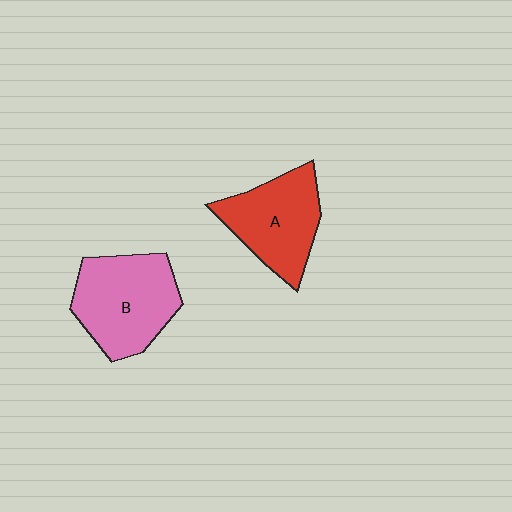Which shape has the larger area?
Shape B (pink).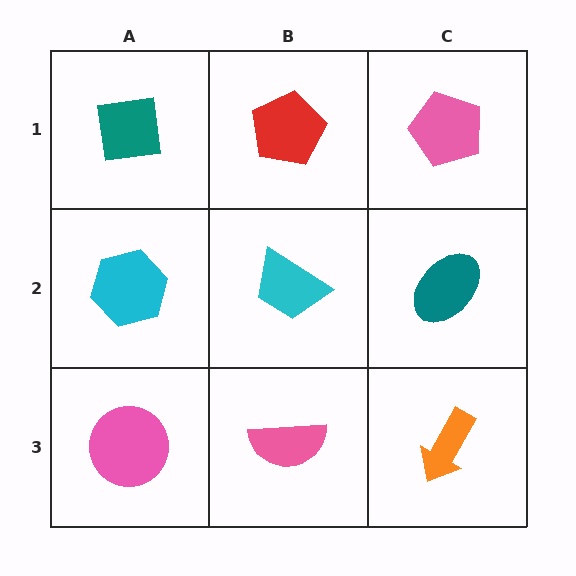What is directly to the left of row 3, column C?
A pink semicircle.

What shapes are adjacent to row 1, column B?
A cyan trapezoid (row 2, column B), a teal square (row 1, column A), a pink pentagon (row 1, column C).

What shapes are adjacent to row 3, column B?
A cyan trapezoid (row 2, column B), a pink circle (row 3, column A), an orange arrow (row 3, column C).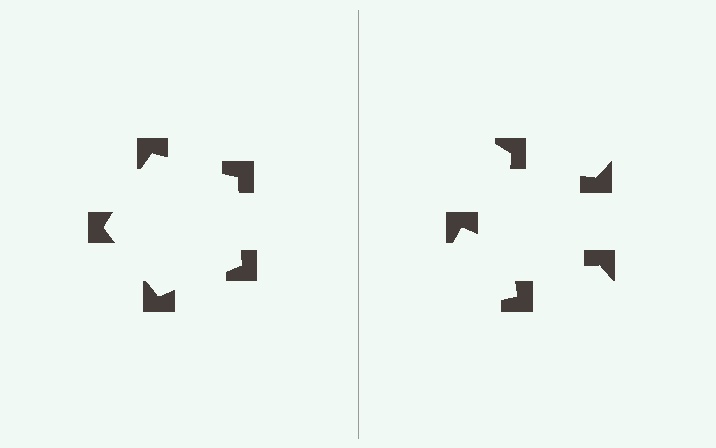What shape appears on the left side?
An illusory pentagon.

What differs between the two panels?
The notched squares are positioned identically on both sides; only the wedge orientations differ. On the left they align to a pentagon; on the right they are misaligned.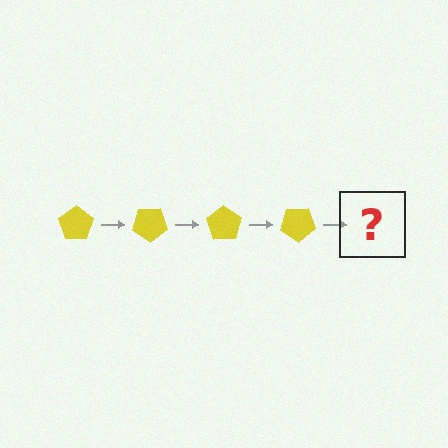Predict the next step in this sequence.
The next step is a yellow pentagon rotated 140 degrees.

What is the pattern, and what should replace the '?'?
The pattern is that the pentagon rotates 35 degrees each step. The '?' should be a yellow pentagon rotated 140 degrees.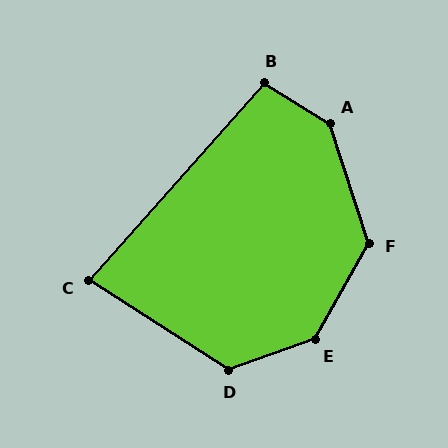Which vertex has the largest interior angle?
E, at approximately 140 degrees.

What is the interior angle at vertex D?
Approximately 127 degrees (obtuse).